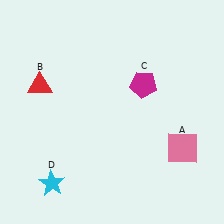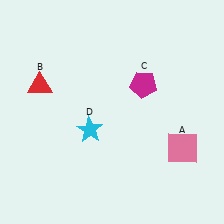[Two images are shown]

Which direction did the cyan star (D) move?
The cyan star (D) moved up.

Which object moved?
The cyan star (D) moved up.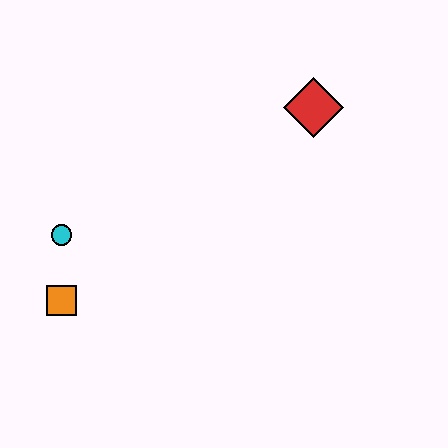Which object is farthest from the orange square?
The red diamond is farthest from the orange square.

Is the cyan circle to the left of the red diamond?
Yes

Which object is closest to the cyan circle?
The orange square is closest to the cyan circle.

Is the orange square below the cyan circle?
Yes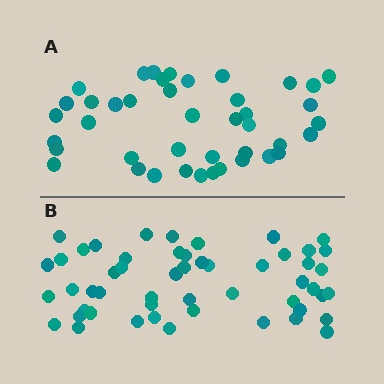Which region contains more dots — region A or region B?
Region B (the bottom region) has more dots.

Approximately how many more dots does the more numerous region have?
Region B has roughly 10 or so more dots than region A.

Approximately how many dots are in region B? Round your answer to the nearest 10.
About 50 dots. (The exact count is 52, which rounds to 50.)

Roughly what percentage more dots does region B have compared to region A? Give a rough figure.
About 25% more.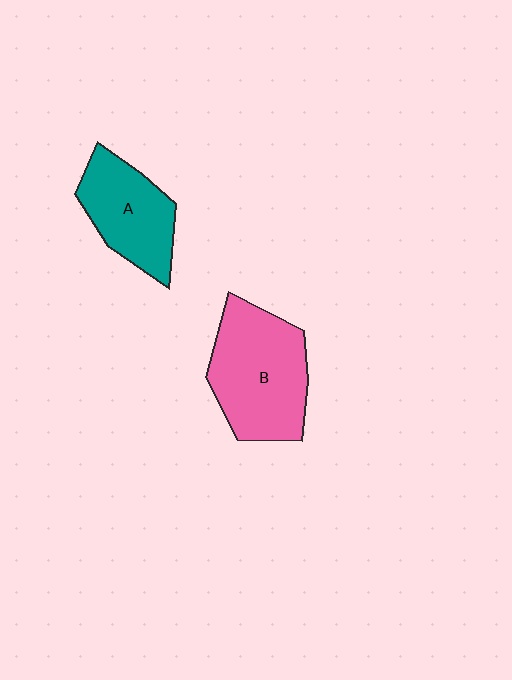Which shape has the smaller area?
Shape A (teal).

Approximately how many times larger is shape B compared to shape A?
Approximately 1.4 times.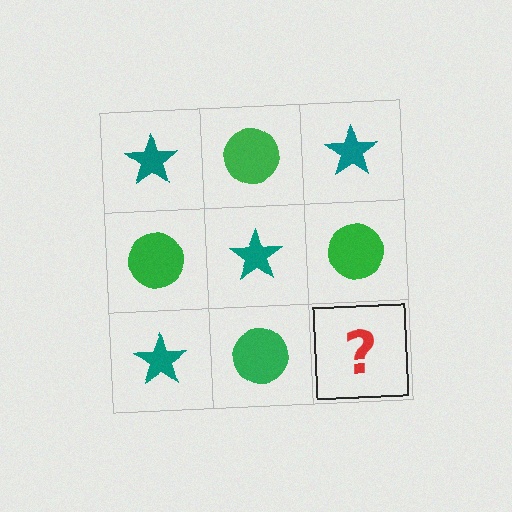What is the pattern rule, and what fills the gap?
The rule is that it alternates teal star and green circle in a checkerboard pattern. The gap should be filled with a teal star.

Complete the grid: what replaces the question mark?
The question mark should be replaced with a teal star.